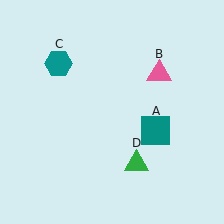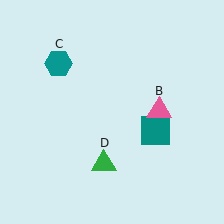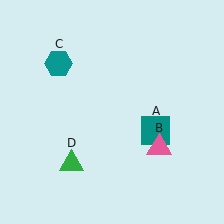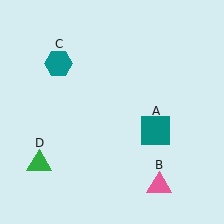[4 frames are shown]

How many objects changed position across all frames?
2 objects changed position: pink triangle (object B), green triangle (object D).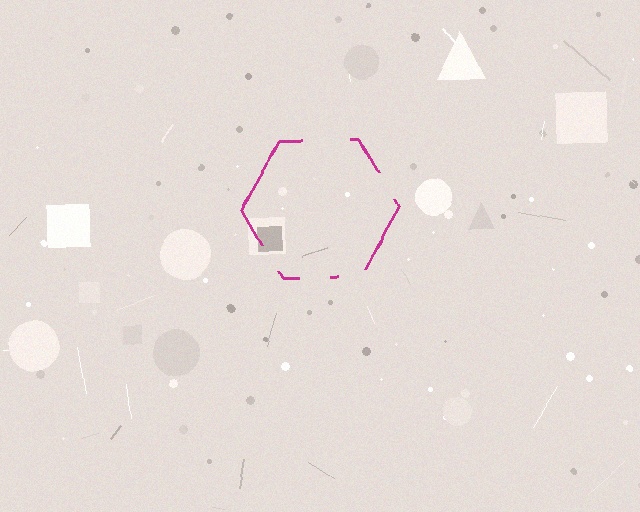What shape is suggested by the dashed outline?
The dashed outline suggests a hexagon.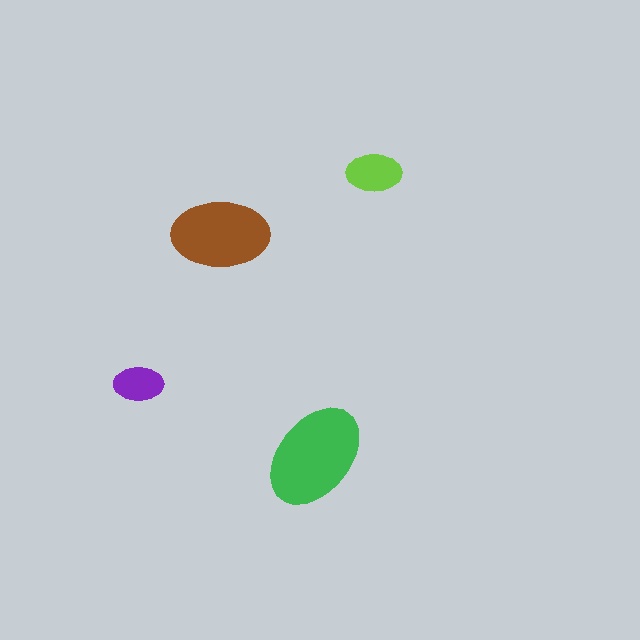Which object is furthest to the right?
The lime ellipse is rightmost.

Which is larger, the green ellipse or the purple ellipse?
The green one.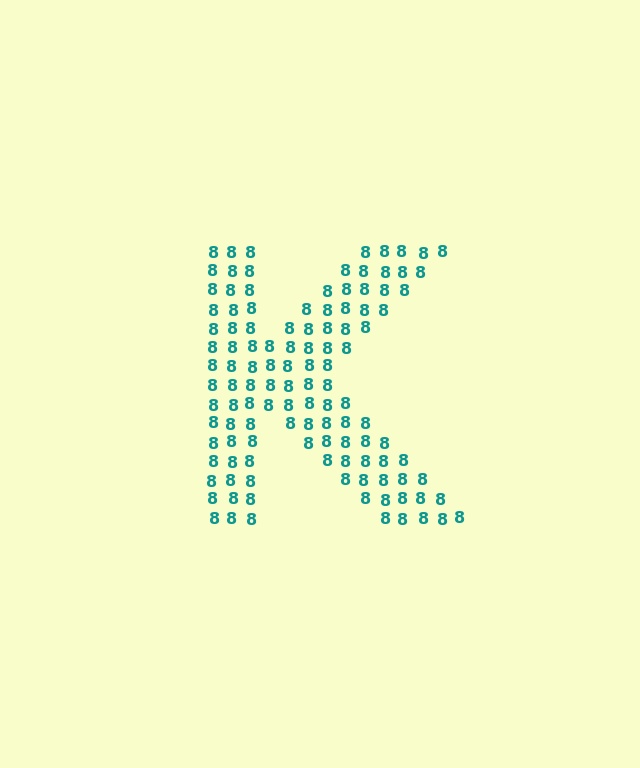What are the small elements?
The small elements are digit 8's.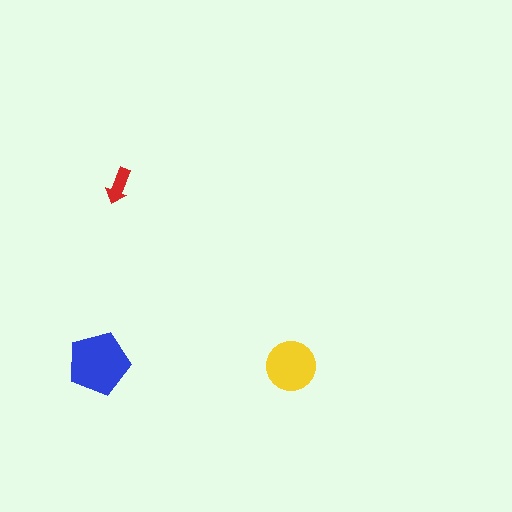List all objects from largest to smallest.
The blue pentagon, the yellow circle, the red arrow.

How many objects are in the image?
There are 3 objects in the image.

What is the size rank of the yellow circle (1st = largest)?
2nd.